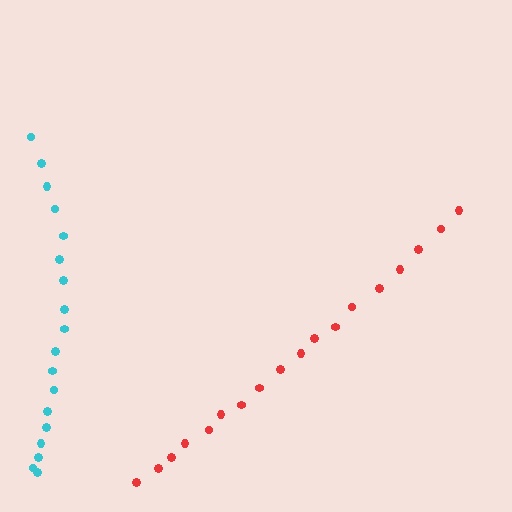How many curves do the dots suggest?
There are 2 distinct paths.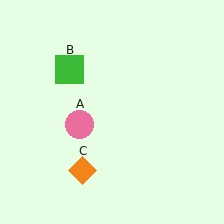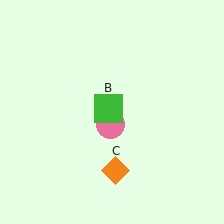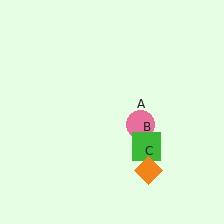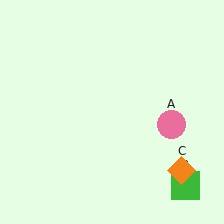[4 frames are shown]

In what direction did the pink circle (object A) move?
The pink circle (object A) moved right.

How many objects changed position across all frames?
3 objects changed position: pink circle (object A), green square (object B), orange diamond (object C).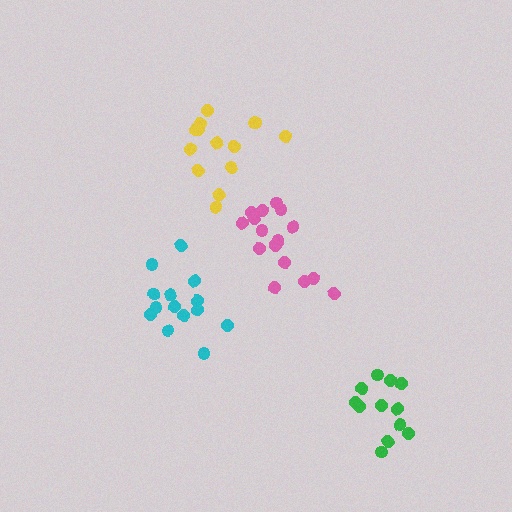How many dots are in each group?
Group 1: 14 dots, Group 2: 16 dots, Group 3: 12 dots, Group 4: 14 dots (56 total).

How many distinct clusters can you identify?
There are 4 distinct clusters.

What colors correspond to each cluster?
The clusters are colored: yellow, pink, green, cyan.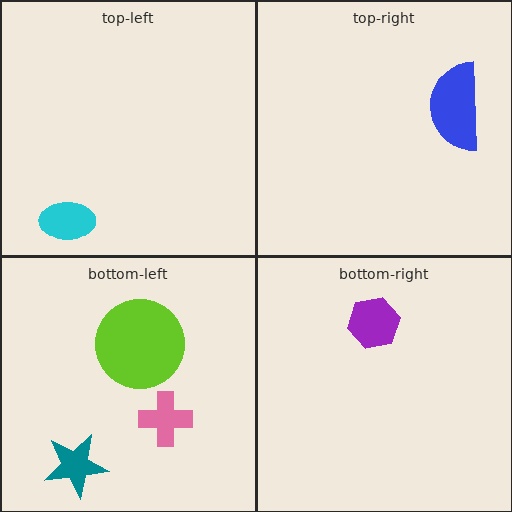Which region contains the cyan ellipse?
The top-left region.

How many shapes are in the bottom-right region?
1.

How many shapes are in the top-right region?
1.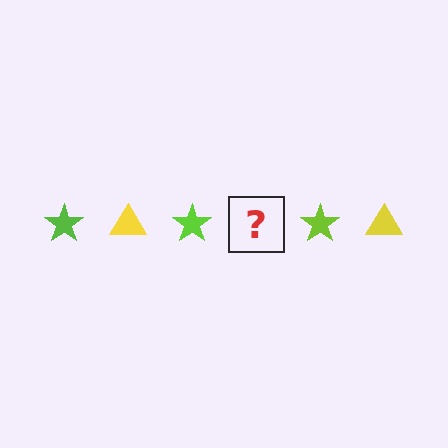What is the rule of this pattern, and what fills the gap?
The rule is that the pattern alternates between lime star and yellow triangle. The gap should be filled with a yellow triangle.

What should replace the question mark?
The question mark should be replaced with a yellow triangle.